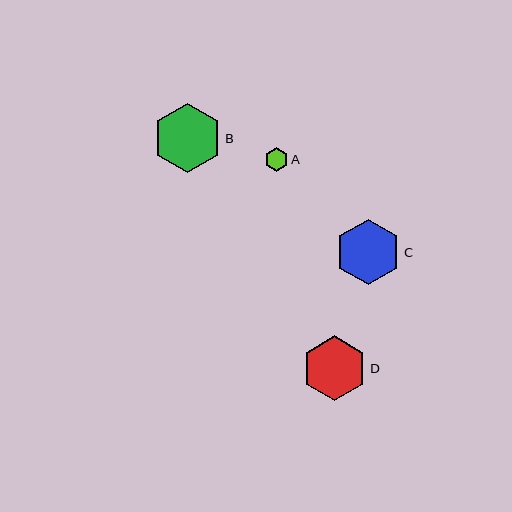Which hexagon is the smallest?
Hexagon A is the smallest with a size of approximately 24 pixels.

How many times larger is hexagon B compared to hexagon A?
Hexagon B is approximately 2.9 times the size of hexagon A.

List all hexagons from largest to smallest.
From largest to smallest: B, C, D, A.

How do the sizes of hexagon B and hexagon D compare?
Hexagon B and hexagon D are approximately the same size.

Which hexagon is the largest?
Hexagon B is the largest with a size of approximately 69 pixels.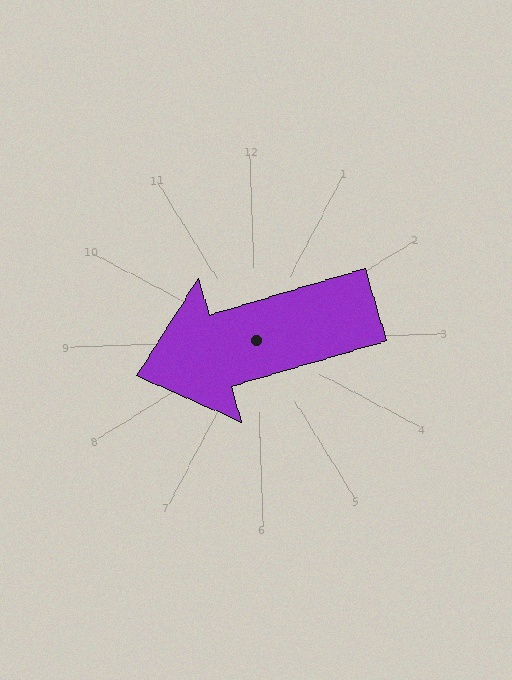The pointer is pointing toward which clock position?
Roughly 9 o'clock.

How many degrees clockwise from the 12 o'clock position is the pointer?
Approximately 256 degrees.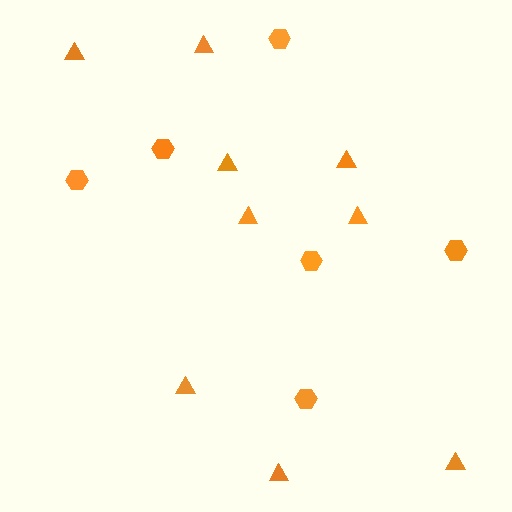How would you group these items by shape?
There are 2 groups: one group of hexagons (6) and one group of triangles (9).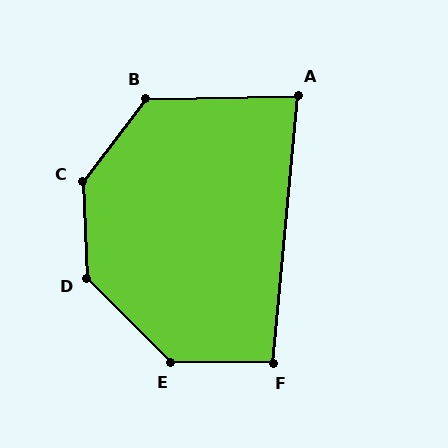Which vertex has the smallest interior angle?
A, at approximately 84 degrees.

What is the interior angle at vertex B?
Approximately 128 degrees (obtuse).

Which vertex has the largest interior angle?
C, at approximately 140 degrees.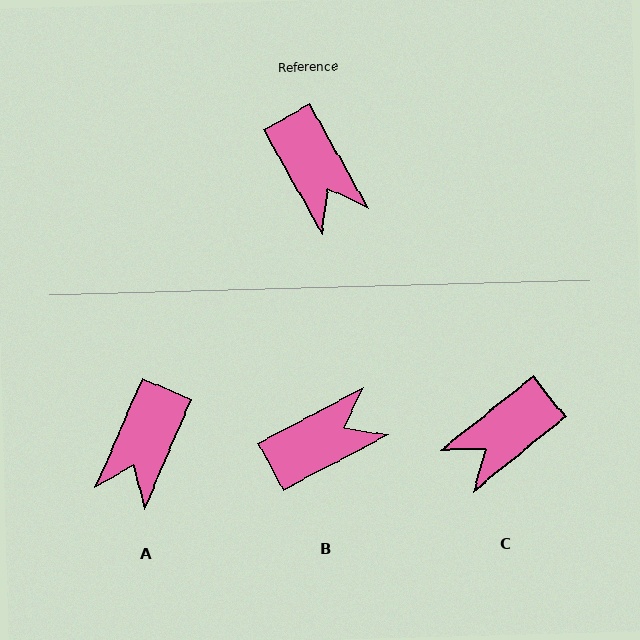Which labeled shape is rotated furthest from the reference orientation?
B, about 89 degrees away.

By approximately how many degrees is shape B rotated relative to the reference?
Approximately 89 degrees counter-clockwise.